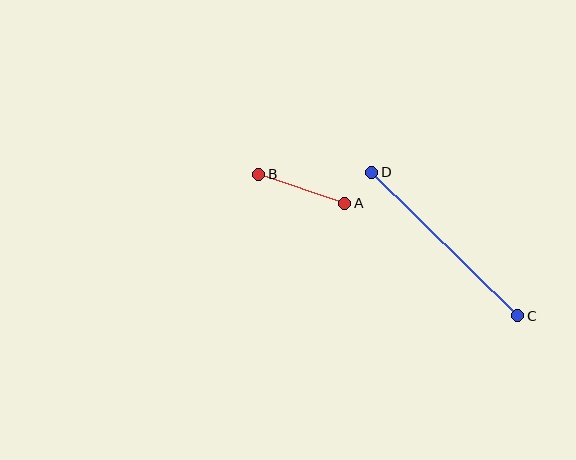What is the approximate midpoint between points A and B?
The midpoint is at approximately (302, 189) pixels.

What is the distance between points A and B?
The distance is approximately 91 pixels.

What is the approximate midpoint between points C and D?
The midpoint is at approximately (445, 244) pixels.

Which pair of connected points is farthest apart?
Points C and D are farthest apart.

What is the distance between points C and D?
The distance is approximately 204 pixels.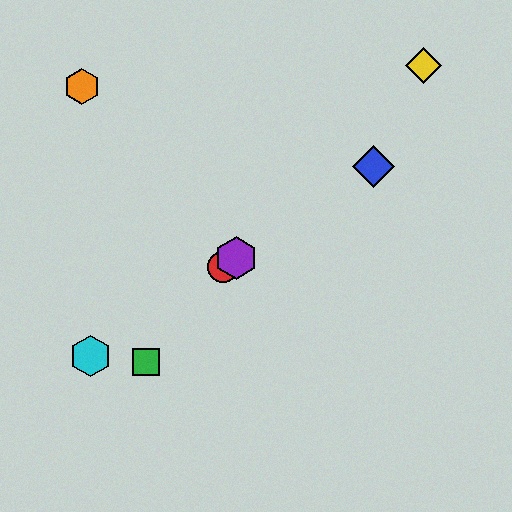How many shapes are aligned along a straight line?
4 shapes (the red circle, the blue diamond, the purple hexagon, the cyan hexagon) are aligned along a straight line.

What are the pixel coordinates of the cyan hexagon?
The cyan hexagon is at (90, 356).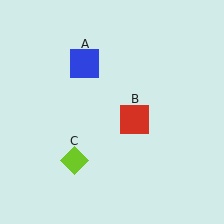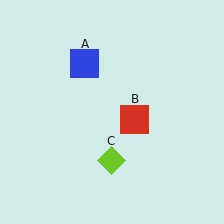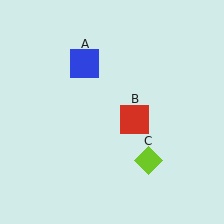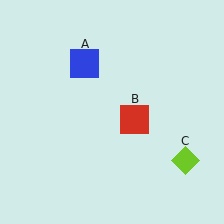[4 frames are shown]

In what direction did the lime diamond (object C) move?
The lime diamond (object C) moved right.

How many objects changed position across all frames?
1 object changed position: lime diamond (object C).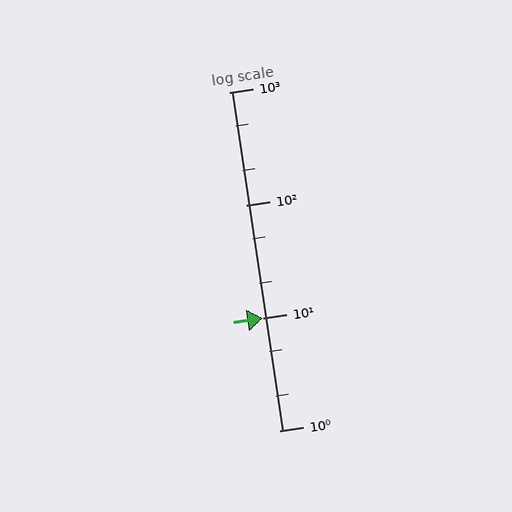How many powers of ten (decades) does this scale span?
The scale spans 3 decades, from 1 to 1000.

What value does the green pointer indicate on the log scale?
The pointer indicates approximately 10.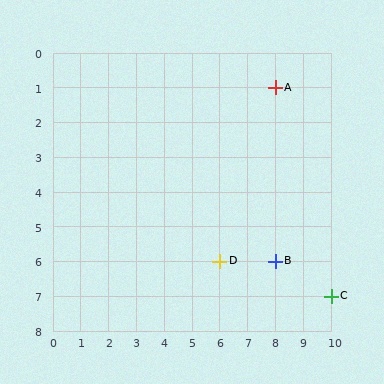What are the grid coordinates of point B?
Point B is at grid coordinates (8, 6).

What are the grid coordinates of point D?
Point D is at grid coordinates (6, 6).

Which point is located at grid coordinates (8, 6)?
Point B is at (8, 6).